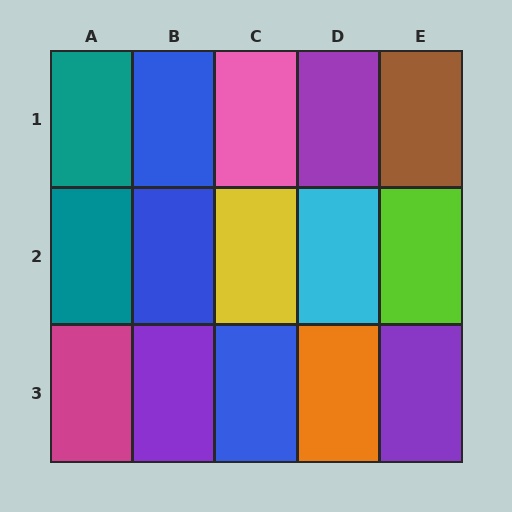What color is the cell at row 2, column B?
Blue.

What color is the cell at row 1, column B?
Blue.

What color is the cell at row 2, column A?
Teal.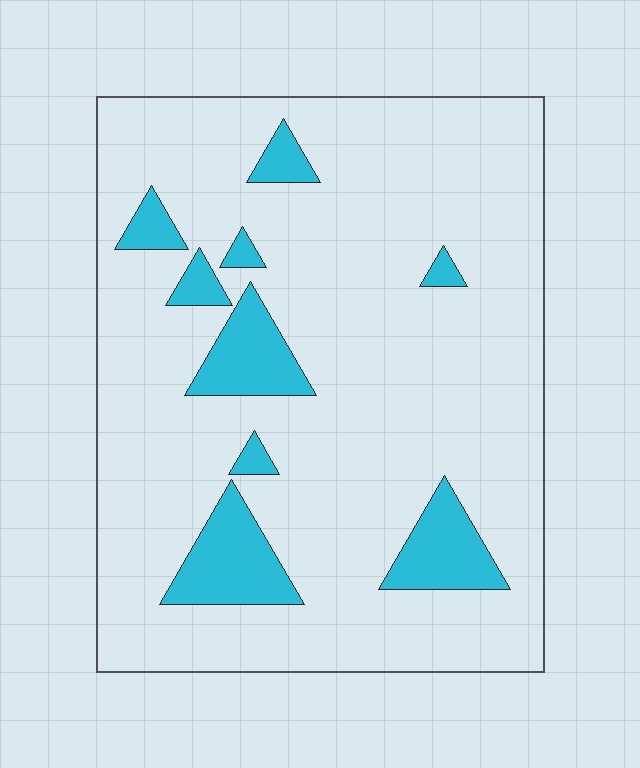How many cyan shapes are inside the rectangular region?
9.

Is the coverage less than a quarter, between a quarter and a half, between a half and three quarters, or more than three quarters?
Less than a quarter.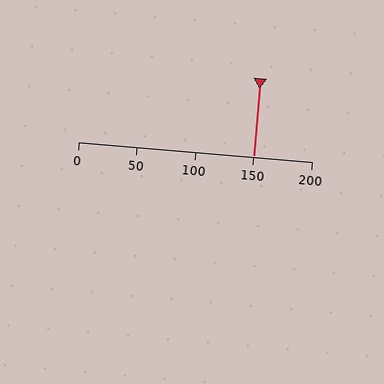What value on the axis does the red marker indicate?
The marker indicates approximately 150.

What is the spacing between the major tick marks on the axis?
The major ticks are spaced 50 apart.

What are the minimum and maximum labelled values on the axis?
The axis runs from 0 to 200.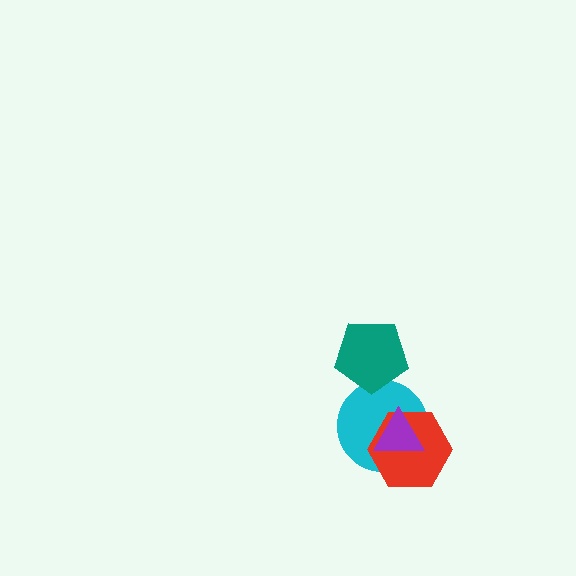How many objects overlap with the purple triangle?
2 objects overlap with the purple triangle.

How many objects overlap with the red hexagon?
2 objects overlap with the red hexagon.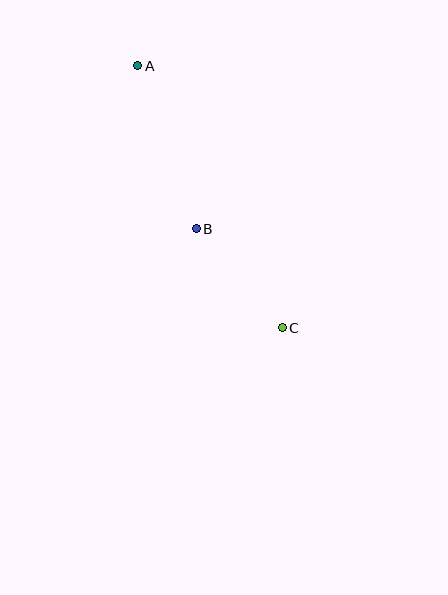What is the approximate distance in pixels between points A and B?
The distance between A and B is approximately 173 pixels.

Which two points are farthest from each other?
Points A and C are farthest from each other.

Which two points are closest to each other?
Points B and C are closest to each other.